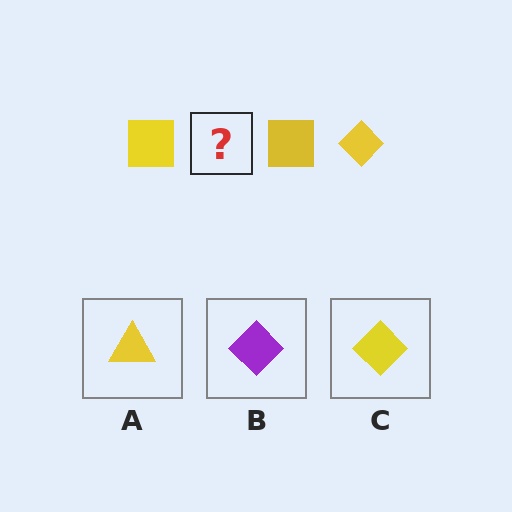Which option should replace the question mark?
Option C.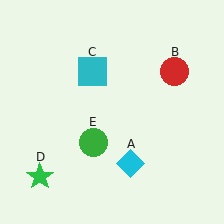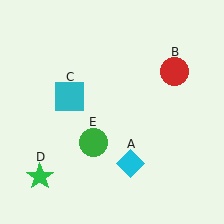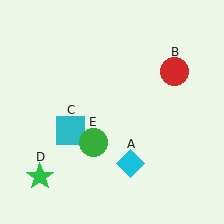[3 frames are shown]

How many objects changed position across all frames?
1 object changed position: cyan square (object C).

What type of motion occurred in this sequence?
The cyan square (object C) rotated counterclockwise around the center of the scene.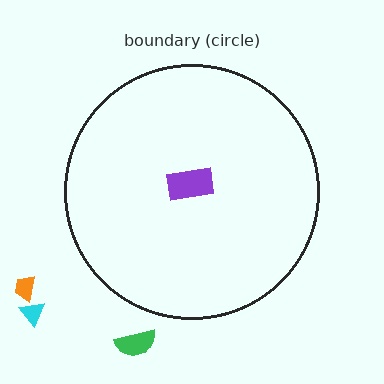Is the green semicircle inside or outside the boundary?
Outside.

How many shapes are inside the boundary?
1 inside, 3 outside.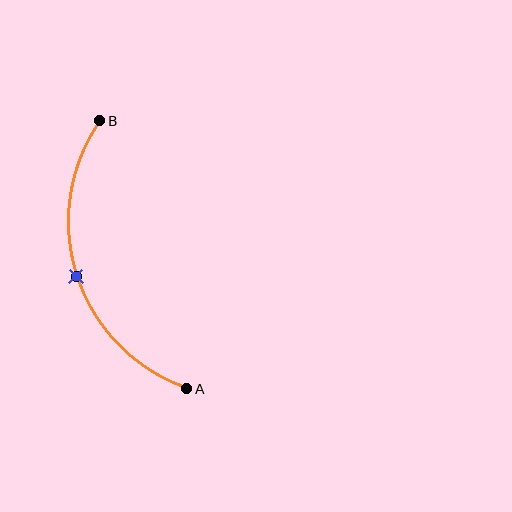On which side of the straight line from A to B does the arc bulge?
The arc bulges to the left of the straight line connecting A and B.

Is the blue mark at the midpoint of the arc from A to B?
Yes. The blue mark lies on the arc at equal arc-length from both A and B — it is the arc midpoint.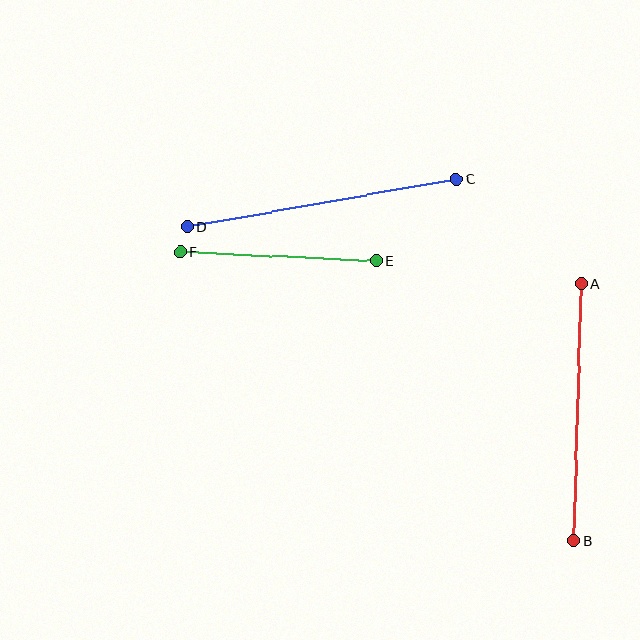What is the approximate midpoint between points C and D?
The midpoint is at approximately (322, 203) pixels.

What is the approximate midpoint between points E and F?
The midpoint is at approximately (279, 257) pixels.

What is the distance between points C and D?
The distance is approximately 273 pixels.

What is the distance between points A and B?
The distance is approximately 257 pixels.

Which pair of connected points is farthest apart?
Points C and D are farthest apart.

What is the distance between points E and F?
The distance is approximately 196 pixels.